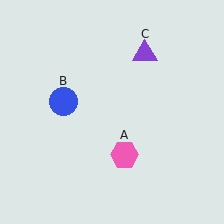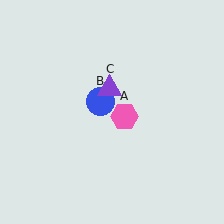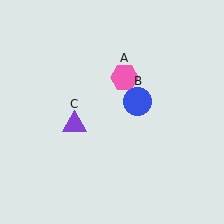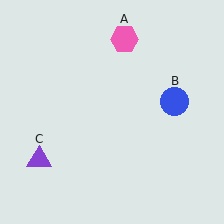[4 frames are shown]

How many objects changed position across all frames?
3 objects changed position: pink hexagon (object A), blue circle (object B), purple triangle (object C).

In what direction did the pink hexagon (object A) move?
The pink hexagon (object A) moved up.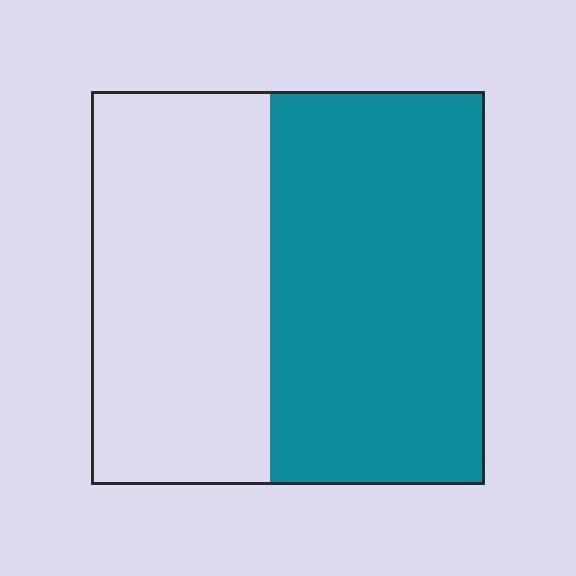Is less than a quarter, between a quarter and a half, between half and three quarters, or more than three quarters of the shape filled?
Between half and three quarters.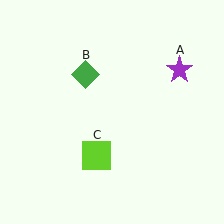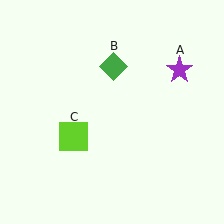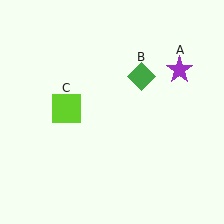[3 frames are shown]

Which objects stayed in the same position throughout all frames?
Purple star (object A) remained stationary.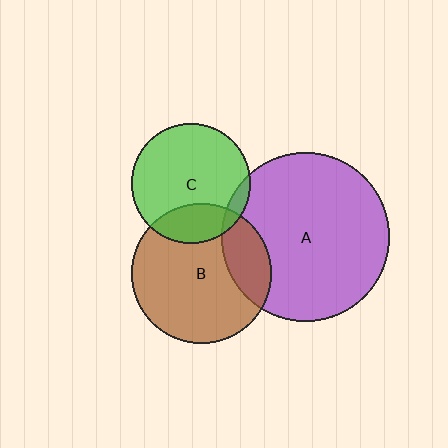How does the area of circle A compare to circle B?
Approximately 1.5 times.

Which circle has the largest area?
Circle A (purple).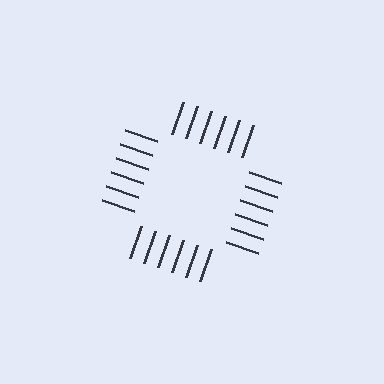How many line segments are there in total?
24 — 6 along each of the 4 edges.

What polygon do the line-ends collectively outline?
An illusory square — the line segments terminate on its edges but no continuous stroke is drawn.